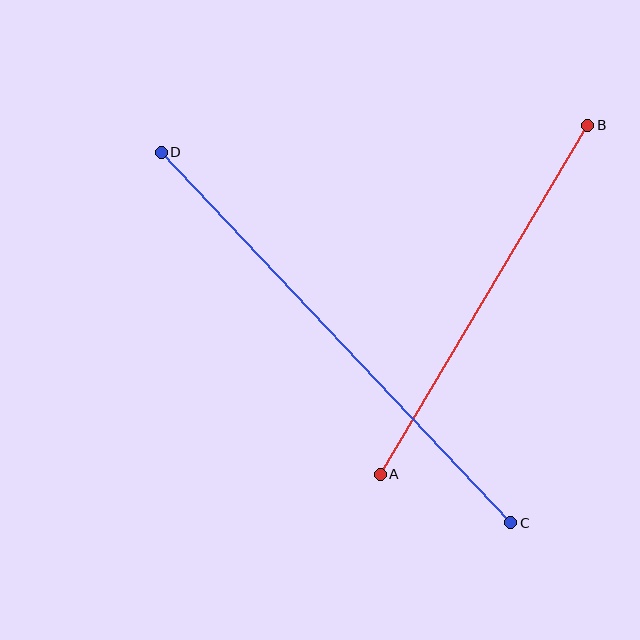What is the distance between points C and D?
The distance is approximately 509 pixels.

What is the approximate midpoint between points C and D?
The midpoint is at approximately (336, 337) pixels.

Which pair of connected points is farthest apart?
Points C and D are farthest apart.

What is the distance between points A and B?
The distance is approximately 406 pixels.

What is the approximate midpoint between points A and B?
The midpoint is at approximately (484, 300) pixels.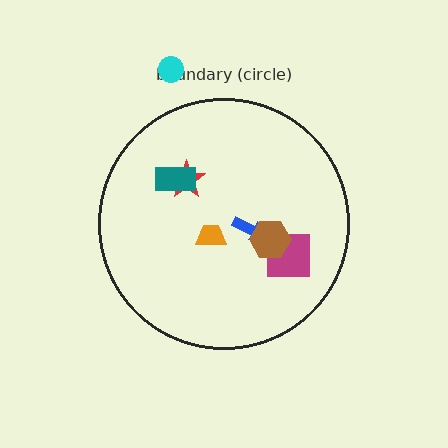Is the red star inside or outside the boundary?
Inside.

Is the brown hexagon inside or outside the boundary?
Inside.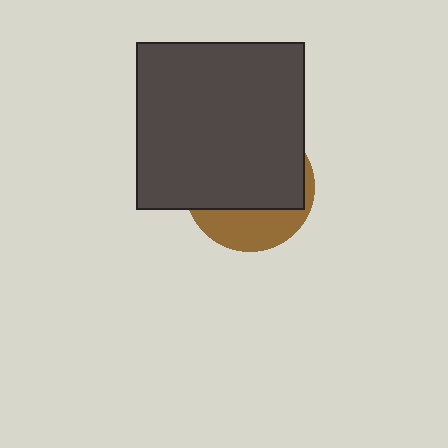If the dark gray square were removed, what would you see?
You would see the complete brown circle.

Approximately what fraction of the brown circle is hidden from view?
Roughly 69% of the brown circle is hidden behind the dark gray square.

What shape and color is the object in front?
The object in front is a dark gray square.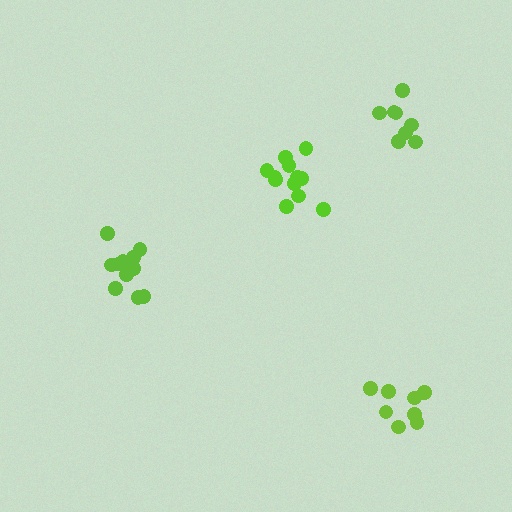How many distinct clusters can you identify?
There are 4 distinct clusters.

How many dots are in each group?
Group 1: 8 dots, Group 2: 12 dots, Group 3: 12 dots, Group 4: 8 dots (40 total).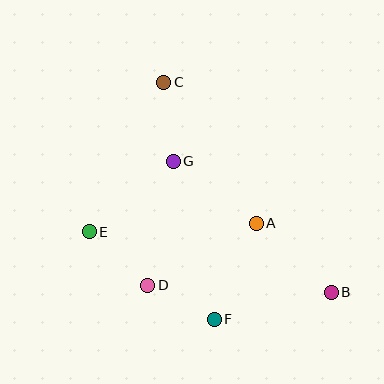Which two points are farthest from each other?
Points B and C are farthest from each other.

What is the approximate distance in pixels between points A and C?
The distance between A and C is approximately 168 pixels.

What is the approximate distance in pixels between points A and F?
The distance between A and F is approximately 105 pixels.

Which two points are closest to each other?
Points D and F are closest to each other.